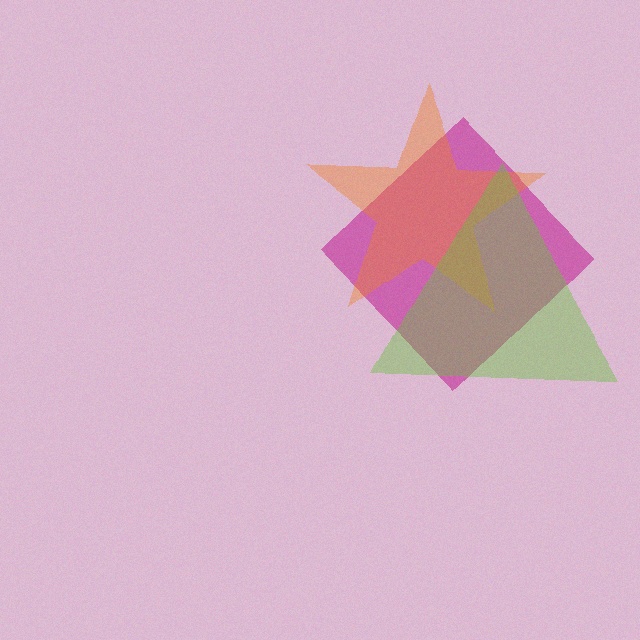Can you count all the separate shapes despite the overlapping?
Yes, there are 3 separate shapes.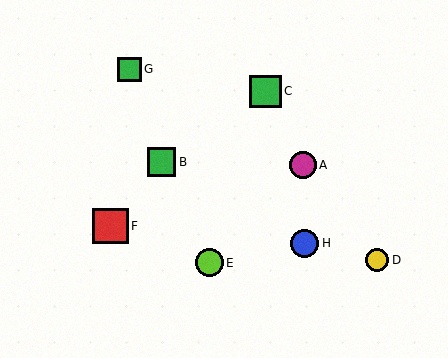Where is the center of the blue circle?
The center of the blue circle is at (305, 243).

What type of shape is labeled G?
Shape G is a green square.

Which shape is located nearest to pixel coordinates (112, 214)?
The red square (labeled F) at (110, 226) is nearest to that location.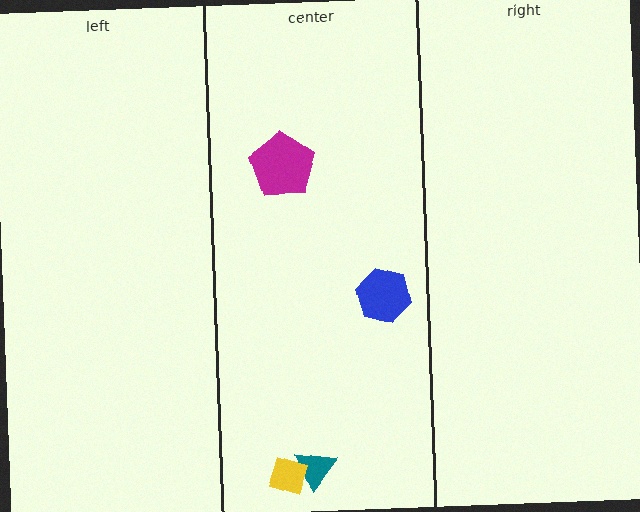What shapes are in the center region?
The teal triangle, the magenta pentagon, the blue hexagon, the yellow diamond.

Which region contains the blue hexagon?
The center region.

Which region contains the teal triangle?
The center region.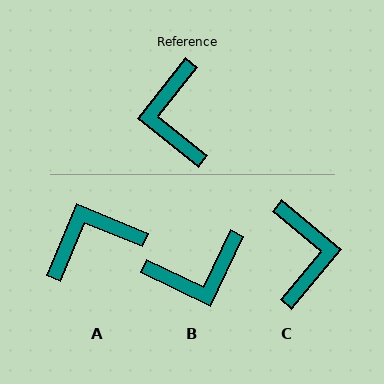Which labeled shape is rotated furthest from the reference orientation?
C, about 179 degrees away.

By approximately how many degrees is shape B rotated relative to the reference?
Approximately 103 degrees counter-clockwise.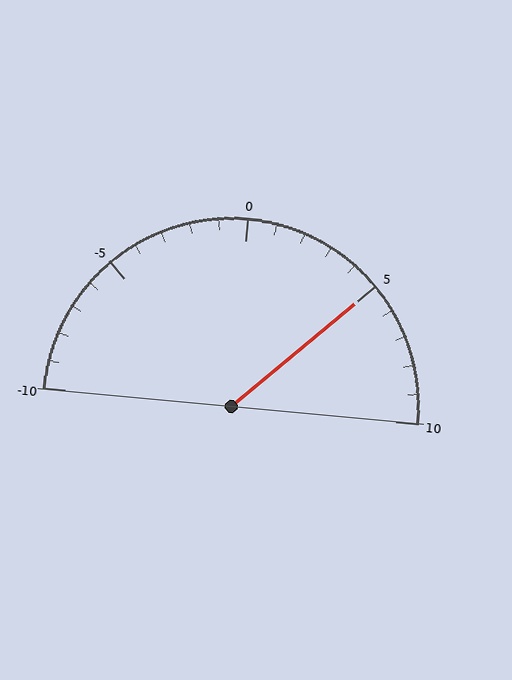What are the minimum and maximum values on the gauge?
The gauge ranges from -10 to 10.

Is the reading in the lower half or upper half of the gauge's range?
The reading is in the upper half of the range (-10 to 10).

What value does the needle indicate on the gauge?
The needle indicates approximately 5.